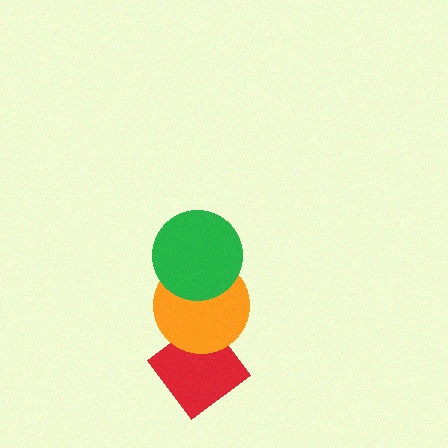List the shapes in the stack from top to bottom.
From top to bottom: the green circle, the orange circle, the red diamond.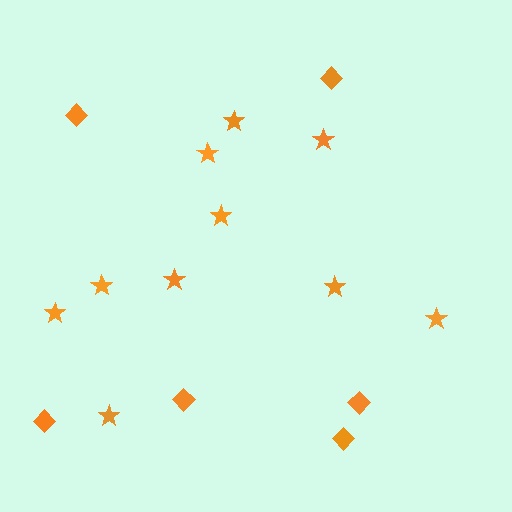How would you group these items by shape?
There are 2 groups: one group of stars (10) and one group of diamonds (6).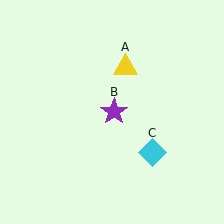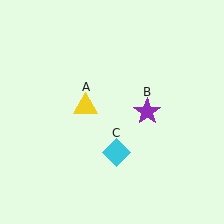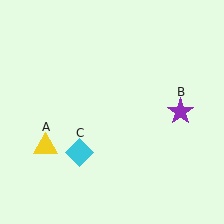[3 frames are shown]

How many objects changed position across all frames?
3 objects changed position: yellow triangle (object A), purple star (object B), cyan diamond (object C).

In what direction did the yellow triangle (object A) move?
The yellow triangle (object A) moved down and to the left.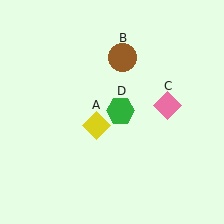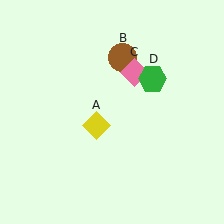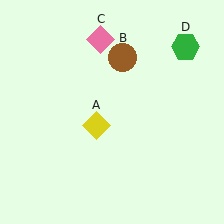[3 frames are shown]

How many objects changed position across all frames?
2 objects changed position: pink diamond (object C), green hexagon (object D).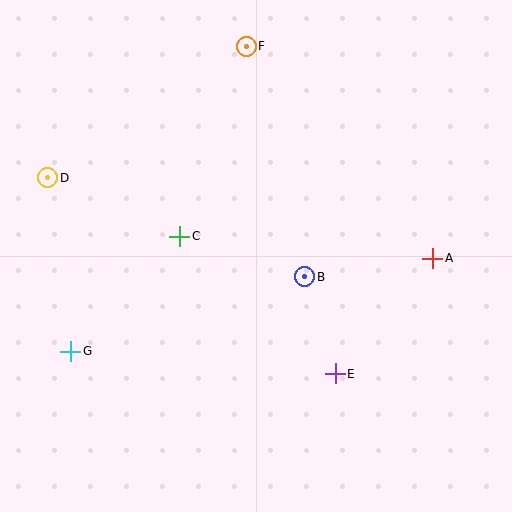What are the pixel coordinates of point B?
Point B is at (305, 277).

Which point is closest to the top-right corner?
Point F is closest to the top-right corner.